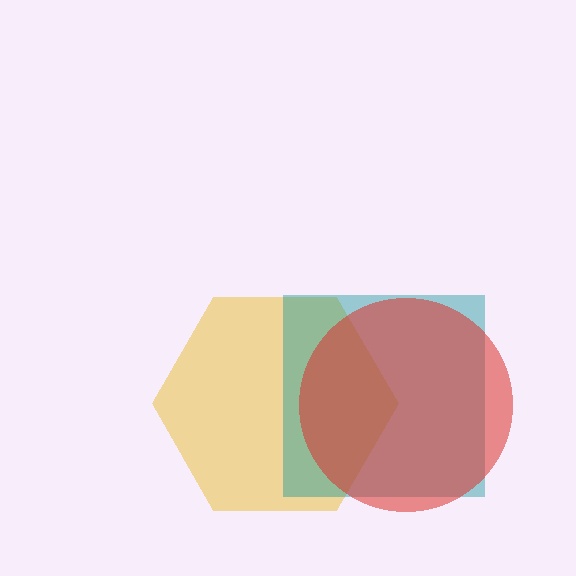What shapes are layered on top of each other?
The layered shapes are: a yellow hexagon, a teal square, a red circle.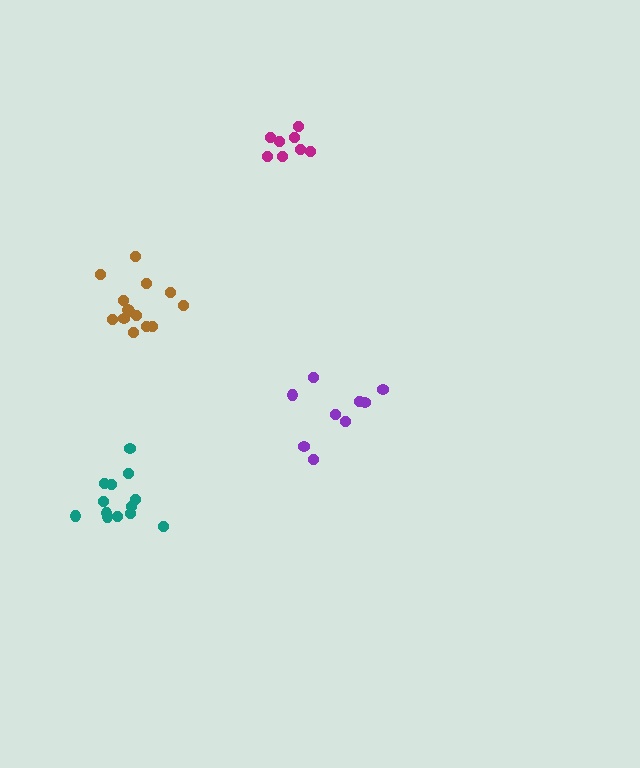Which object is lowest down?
The teal cluster is bottommost.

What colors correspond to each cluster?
The clusters are colored: teal, purple, brown, magenta.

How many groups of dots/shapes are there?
There are 4 groups.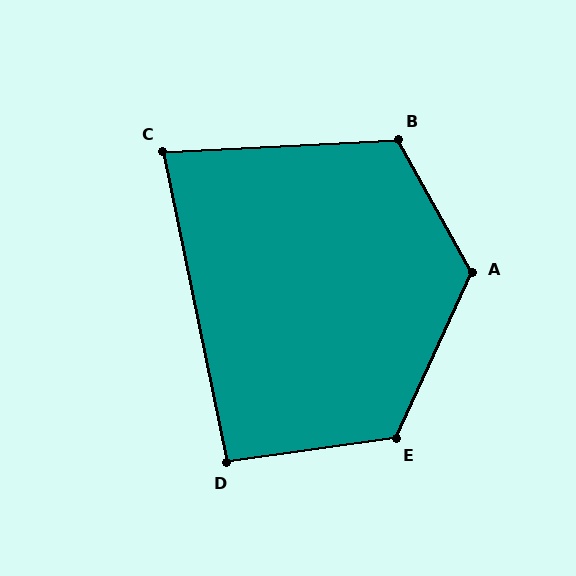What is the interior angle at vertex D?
Approximately 93 degrees (approximately right).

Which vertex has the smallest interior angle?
C, at approximately 81 degrees.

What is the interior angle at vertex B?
Approximately 116 degrees (obtuse).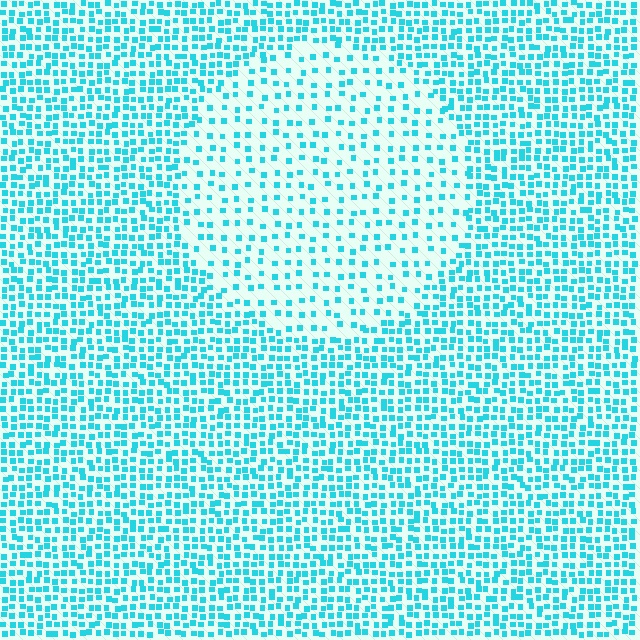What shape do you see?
I see a circle.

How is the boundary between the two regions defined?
The boundary is defined by a change in element density (approximately 2.2x ratio). All elements are the same color, size, and shape.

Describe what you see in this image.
The image contains small cyan elements arranged at two different densities. A circle-shaped region is visible where the elements are less densely packed than the surrounding area.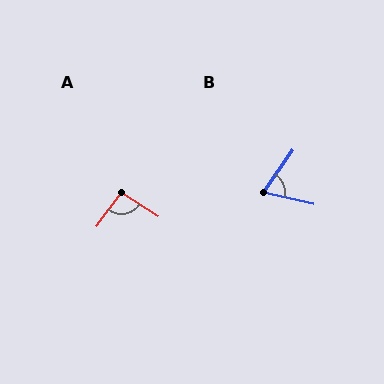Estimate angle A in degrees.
Approximately 95 degrees.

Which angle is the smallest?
B, at approximately 68 degrees.